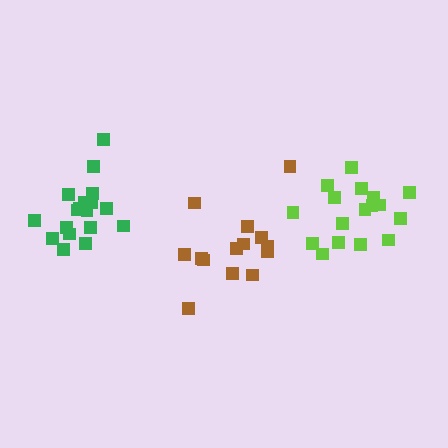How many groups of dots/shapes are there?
There are 3 groups.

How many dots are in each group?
Group 1: 14 dots, Group 2: 17 dots, Group 3: 18 dots (49 total).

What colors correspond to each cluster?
The clusters are colored: brown, lime, green.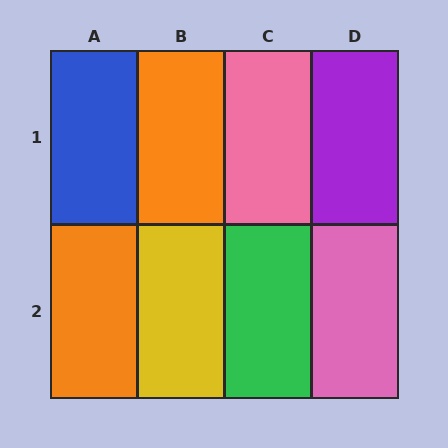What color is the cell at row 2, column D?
Pink.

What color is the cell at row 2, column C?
Green.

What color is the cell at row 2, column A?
Orange.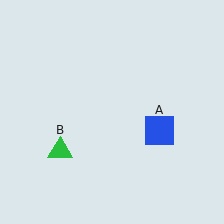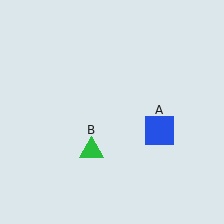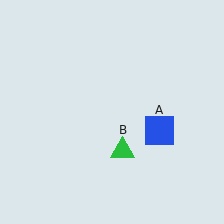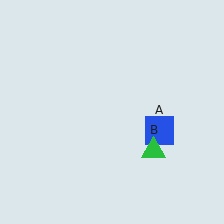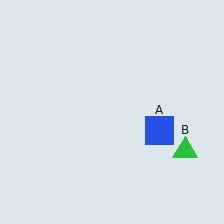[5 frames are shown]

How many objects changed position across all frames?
1 object changed position: green triangle (object B).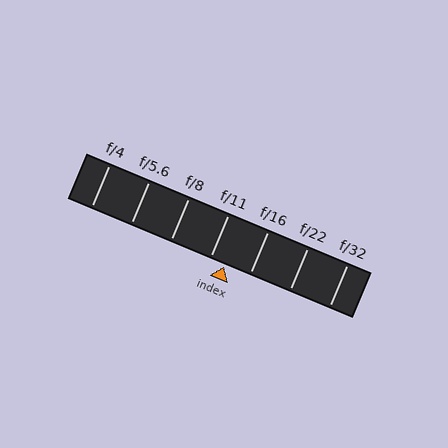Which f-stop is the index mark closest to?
The index mark is closest to f/11.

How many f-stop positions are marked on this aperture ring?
There are 7 f-stop positions marked.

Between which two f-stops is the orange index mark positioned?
The index mark is between f/11 and f/16.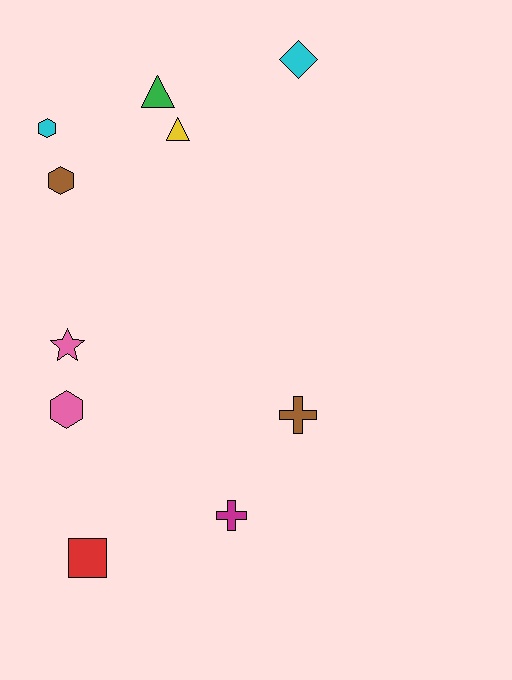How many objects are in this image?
There are 10 objects.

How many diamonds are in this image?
There is 1 diamond.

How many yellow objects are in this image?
There is 1 yellow object.